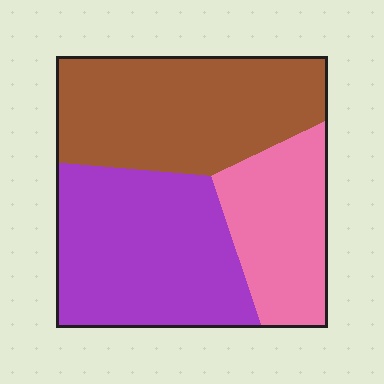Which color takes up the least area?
Pink, at roughly 25%.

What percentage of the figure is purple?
Purple takes up between a third and a half of the figure.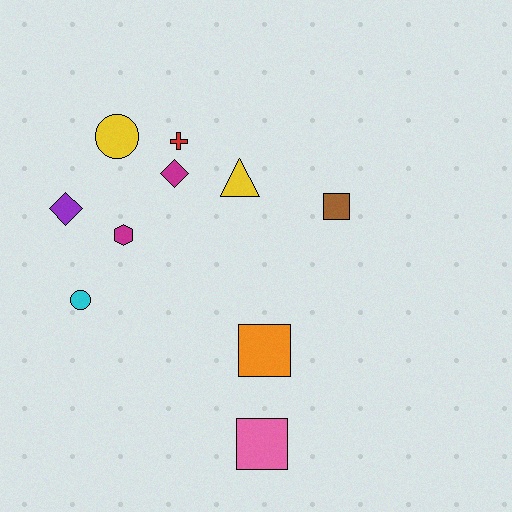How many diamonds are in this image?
There are 2 diamonds.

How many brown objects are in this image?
There is 1 brown object.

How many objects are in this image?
There are 10 objects.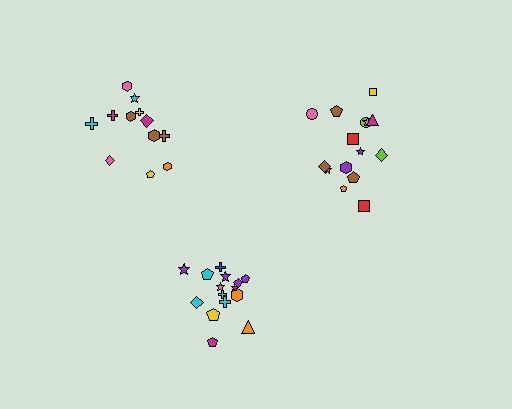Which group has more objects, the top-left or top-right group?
The top-right group.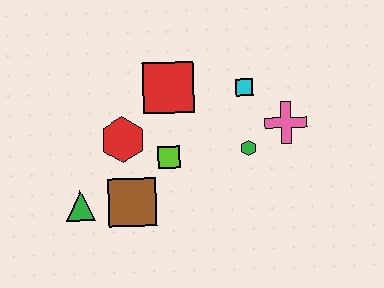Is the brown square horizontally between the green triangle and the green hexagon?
Yes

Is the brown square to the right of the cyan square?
No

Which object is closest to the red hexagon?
The lime square is closest to the red hexagon.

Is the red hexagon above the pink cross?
No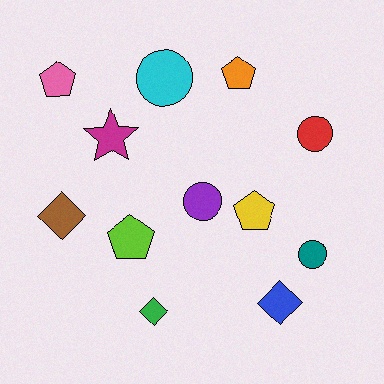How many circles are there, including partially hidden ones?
There are 4 circles.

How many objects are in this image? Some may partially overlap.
There are 12 objects.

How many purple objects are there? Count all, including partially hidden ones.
There is 1 purple object.